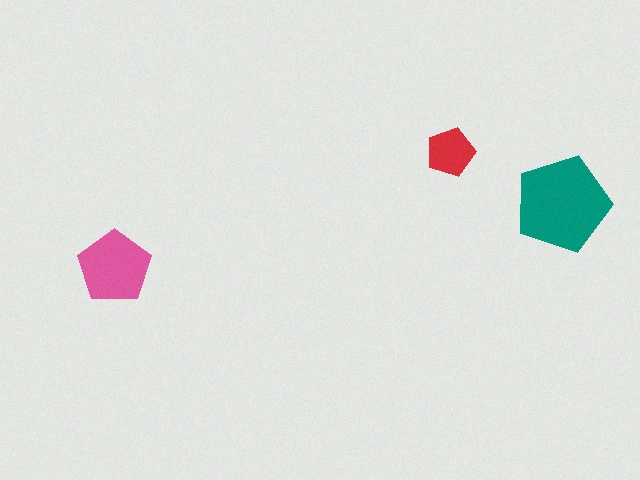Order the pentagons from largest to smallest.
the teal one, the pink one, the red one.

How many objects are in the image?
There are 3 objects in the image.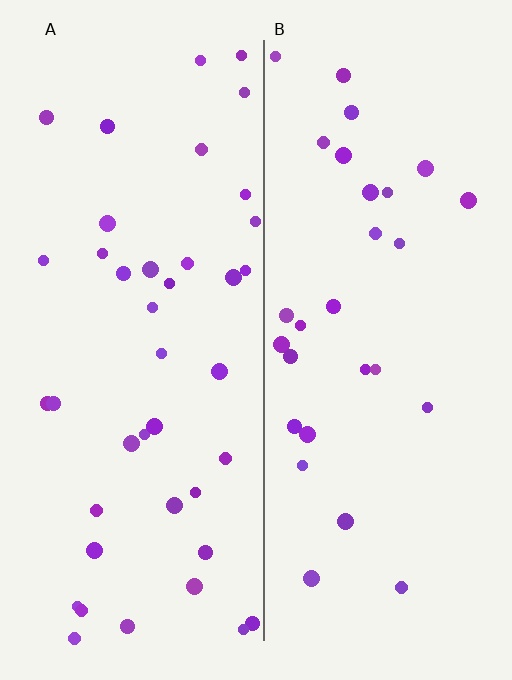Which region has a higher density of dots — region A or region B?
A (the left).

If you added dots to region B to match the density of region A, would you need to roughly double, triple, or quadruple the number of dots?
Approximately double.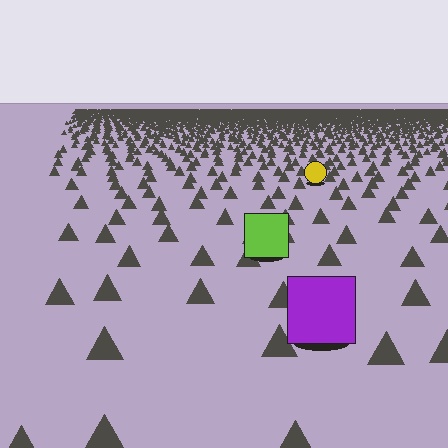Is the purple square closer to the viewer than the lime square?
Yes. The purple square is closer — you can tell from the texture gradient: the ground texture is coarser near it.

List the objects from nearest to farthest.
From nearest to farthest: the purple square, the lime square, the yellow circle.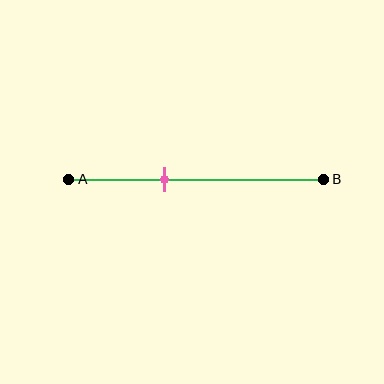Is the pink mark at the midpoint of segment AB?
No, the mark is at about 40% from A, not at the 50% midpoint.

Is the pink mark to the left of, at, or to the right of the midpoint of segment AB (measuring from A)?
The pink mark is to the left of the midpoint of segment AB.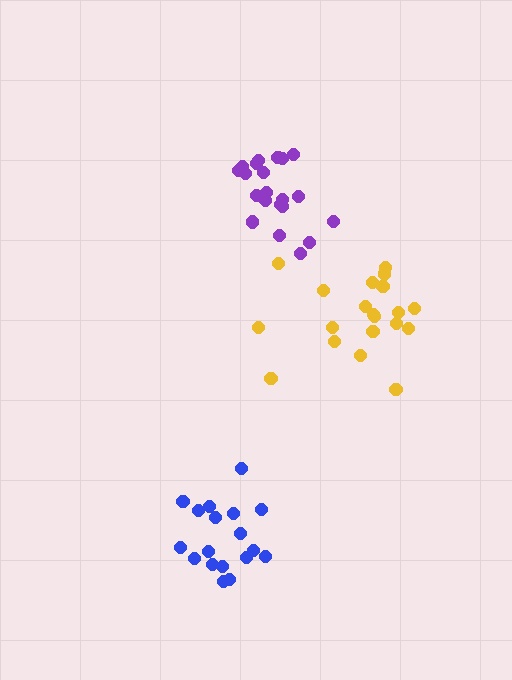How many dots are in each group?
Group 1: 21 dots, Group 2: 20 dots, Group 3: 18 dots (59 total).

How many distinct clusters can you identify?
There are 3 distinct clusters.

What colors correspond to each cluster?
The clusters are colored: purple, yellow, blue.